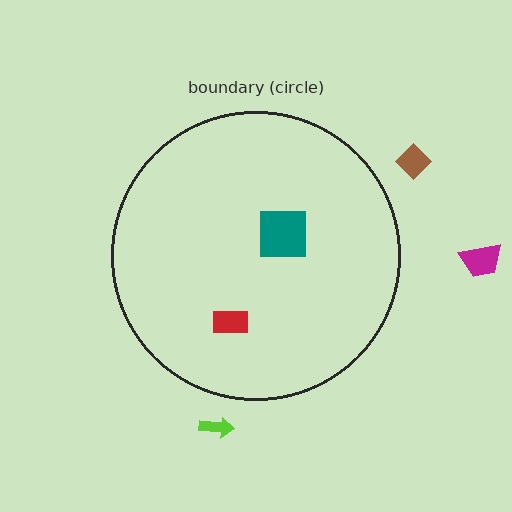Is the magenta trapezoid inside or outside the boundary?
Outside.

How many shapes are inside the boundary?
2 inside, 3 outside.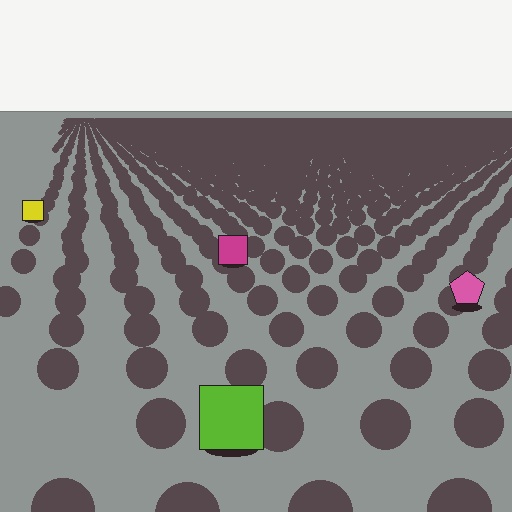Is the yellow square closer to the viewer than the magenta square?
No. The magenta square is closer — you can tell from the texture gradient: the ground texture is coarser near it.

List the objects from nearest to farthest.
From nearest to farthest: the lime square, the pink pentagon, the magenta square, the yellow square.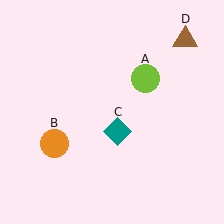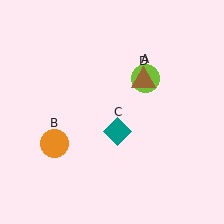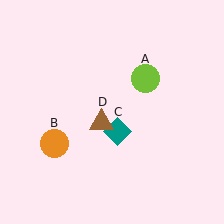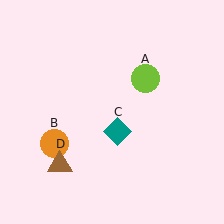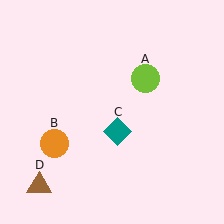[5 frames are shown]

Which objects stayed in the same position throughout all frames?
Lime circle (object A) and orange circle (object B) and teal diamond (object C) remained stationary.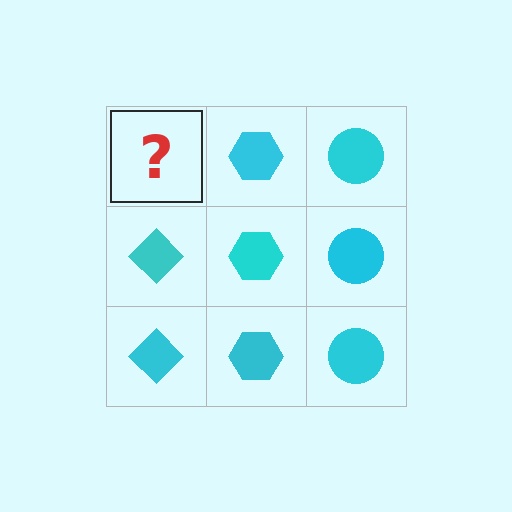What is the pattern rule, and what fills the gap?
The rule is that each column has a consistent shape. The gap should be filled with a cyan diamond.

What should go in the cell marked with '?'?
The missing cell should contain a cyan diamond.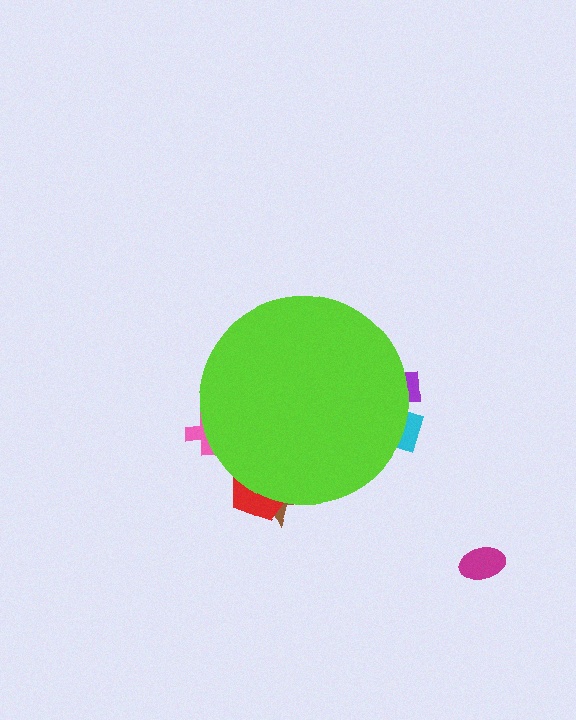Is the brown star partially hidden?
Yes, the brown star is partially hidden behind the lime circle.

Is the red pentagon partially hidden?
Yes, the red pentagon is partially hidden behind the lime circle.